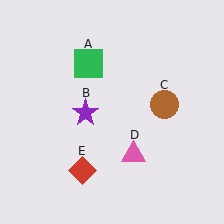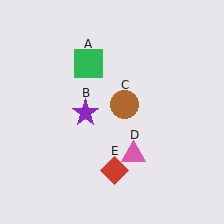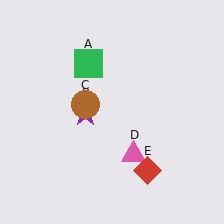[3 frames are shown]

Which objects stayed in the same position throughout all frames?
Green square (object A) and purple star (object B) and pink triangle (object D) remained stationary.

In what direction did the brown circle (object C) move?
The brown circle (object C) moved left.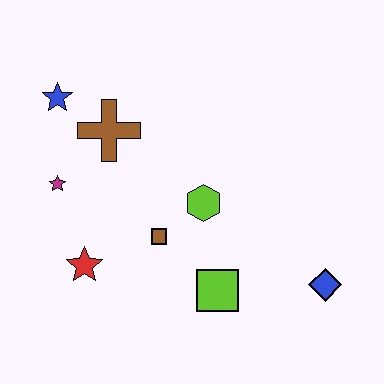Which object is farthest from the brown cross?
The blue diamond is farthest from the brown cross.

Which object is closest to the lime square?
The brown square is closest to the lime square.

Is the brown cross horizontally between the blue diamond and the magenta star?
Yes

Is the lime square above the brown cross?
No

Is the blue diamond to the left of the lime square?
No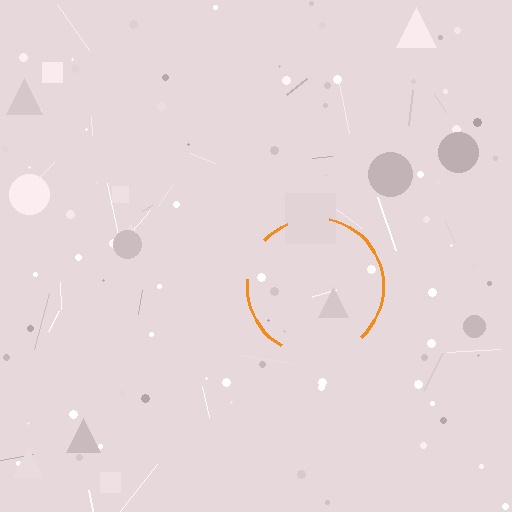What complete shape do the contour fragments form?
The contour fragments form a circle.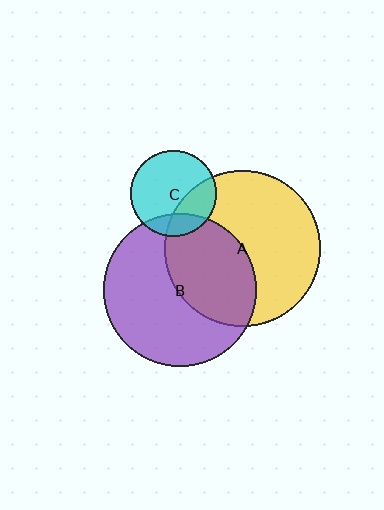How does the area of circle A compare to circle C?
Approximately 3.3 times.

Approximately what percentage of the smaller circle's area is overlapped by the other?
Approximately 30%.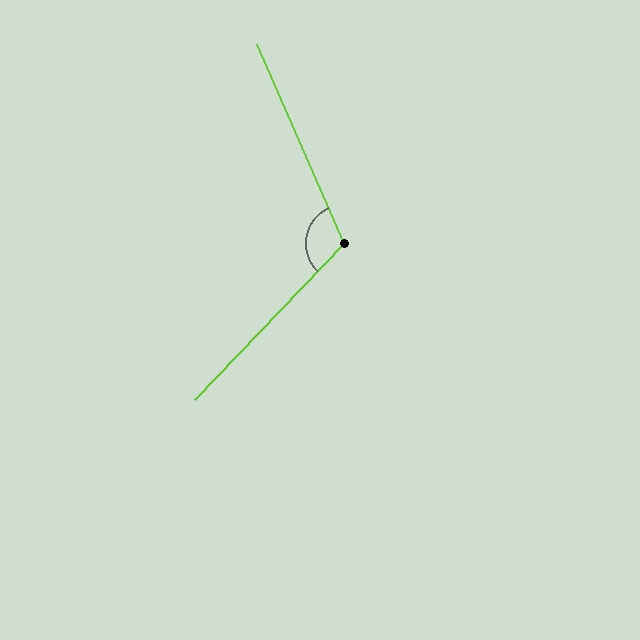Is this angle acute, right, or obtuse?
It is obtuse.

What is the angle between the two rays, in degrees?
Approximately 113 degrees.